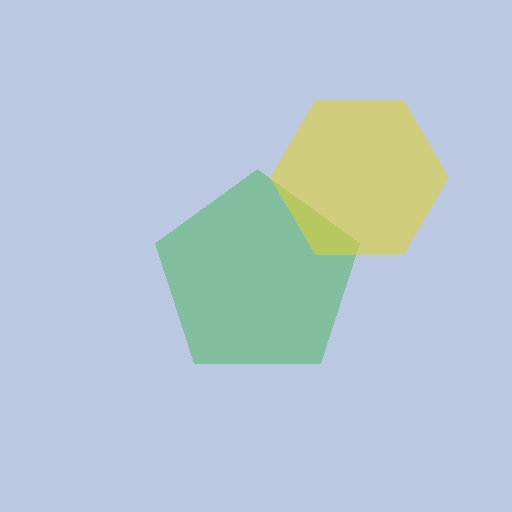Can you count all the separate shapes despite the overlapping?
Yes, there are 2 separate shapes.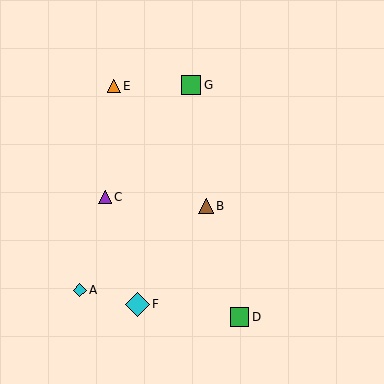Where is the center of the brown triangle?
The center of the brown triangle is at (206, 206).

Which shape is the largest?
The cyan diamond (labeled F) is the largest.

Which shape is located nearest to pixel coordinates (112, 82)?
The orange triangle (labeled E) at (114, 86) is nearest to that location.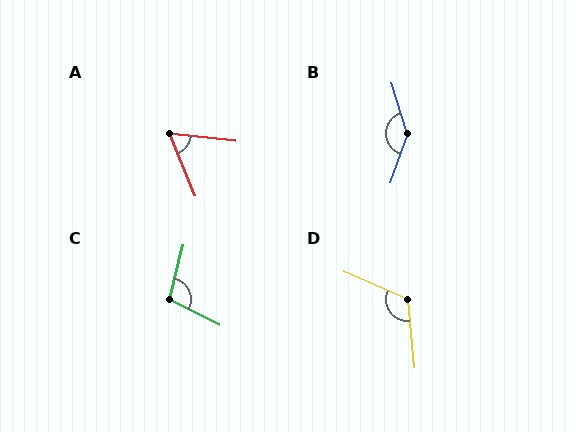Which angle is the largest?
B, at approximately 144 degrees.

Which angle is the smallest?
A, at approximately 61 degrees.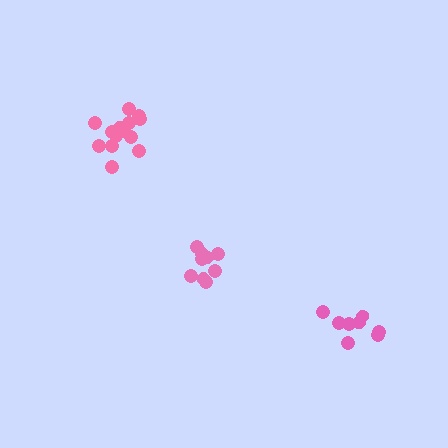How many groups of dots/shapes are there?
There are 3 groups.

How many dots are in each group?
Group 1: 14 dots, Group 2: 9 dots, Group 3: 8 dots (31 total).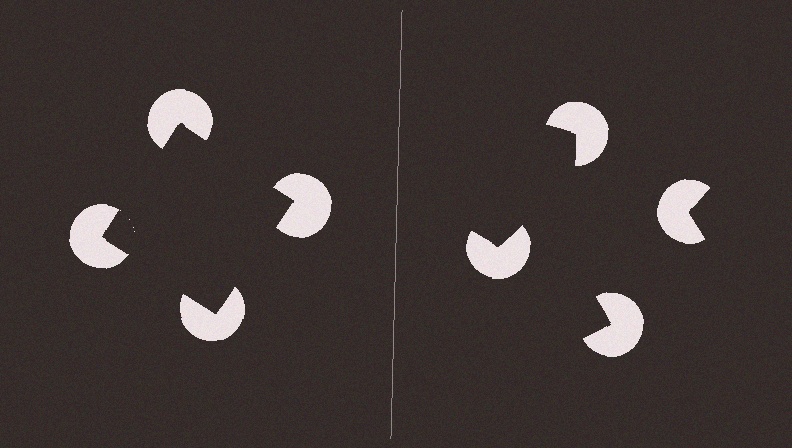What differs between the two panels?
The pac-man discs are positioned identically on both sides; only the wedge orientations differ. On the left they align to a square; on the right they are misaligned.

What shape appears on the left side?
An illusory square.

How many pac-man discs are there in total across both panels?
8 — 4 on each side.